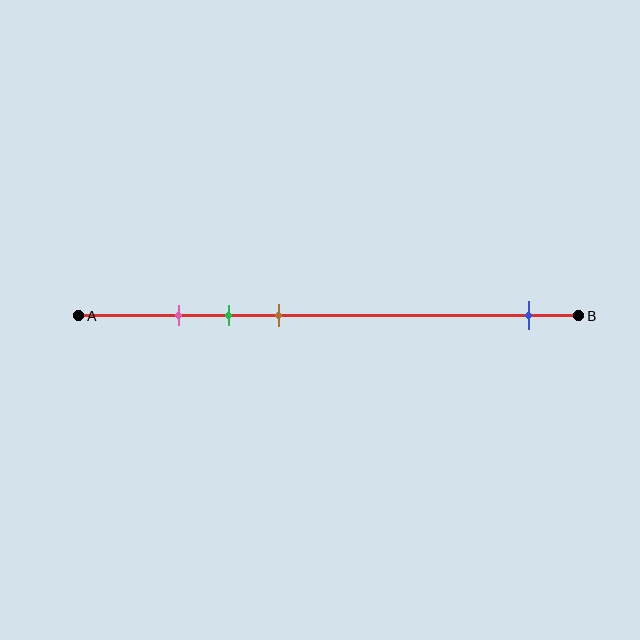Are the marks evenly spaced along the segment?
No, the marks are not evenly spaced.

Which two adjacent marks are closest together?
The pink and green marks are the closest adjacent pair.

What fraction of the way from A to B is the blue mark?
The blue mark is approximately 90% (0.9) of the way from A to B.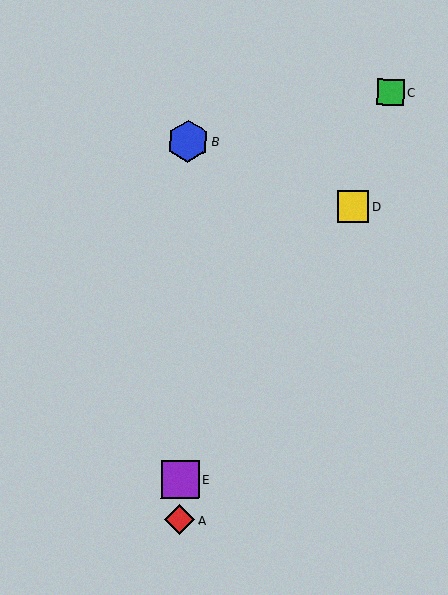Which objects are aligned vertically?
Objects A, B, E are aligned vertically.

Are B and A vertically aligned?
Yes, both are at x≈188.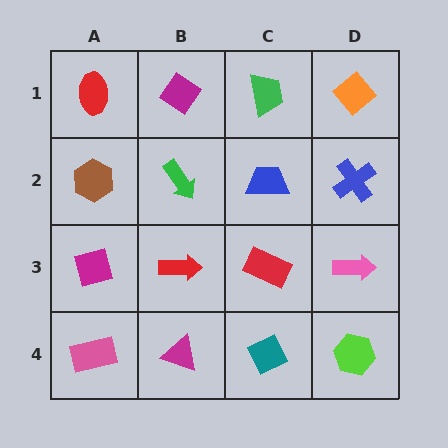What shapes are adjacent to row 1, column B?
A green arrow (row 2, column B), a red ellipse (row 1, column A), a green trapezoid (row 1, column C).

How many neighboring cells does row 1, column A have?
2.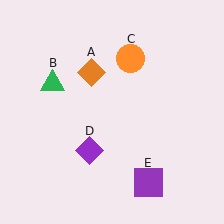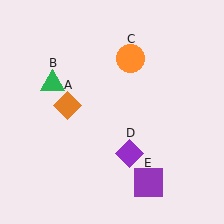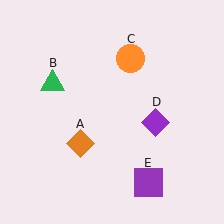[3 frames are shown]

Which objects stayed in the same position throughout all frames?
Green triangle (object B) and orange circle (object C) and purple square (object E) remained stationary.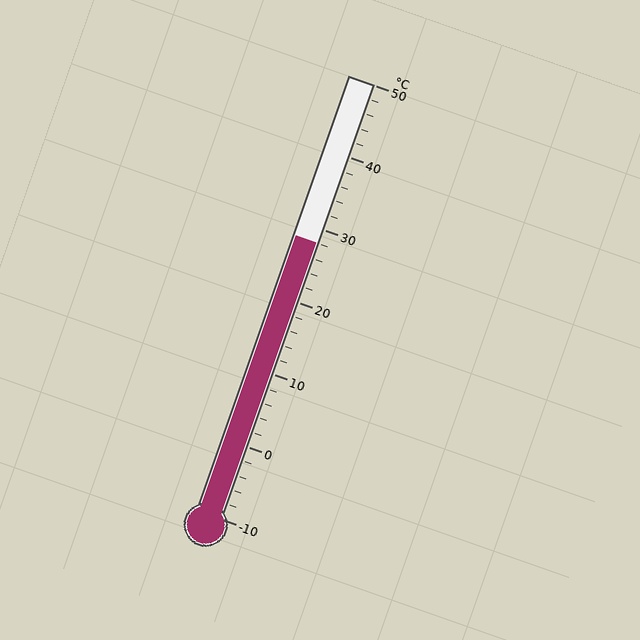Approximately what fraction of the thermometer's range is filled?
The thermometer is filled to approximately 65% of its range.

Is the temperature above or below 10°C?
The temperature is above 10°C.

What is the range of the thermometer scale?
The thermometer scale ranges from -10°C to 50°C.